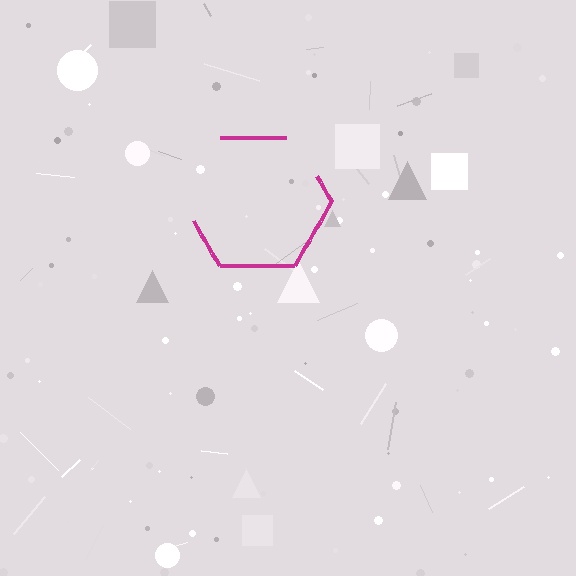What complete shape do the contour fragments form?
The contour fragments form a hexagon.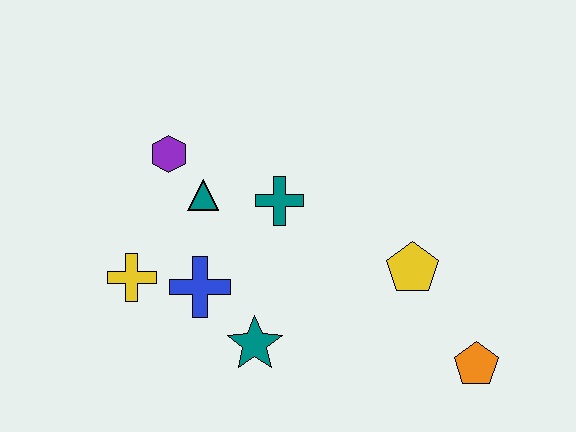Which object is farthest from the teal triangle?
The orange pentagon is farthest from the teal triangle.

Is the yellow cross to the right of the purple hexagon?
No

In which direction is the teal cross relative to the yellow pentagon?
The teal cross is to the left of the yellow pentagon.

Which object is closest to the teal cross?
The teal triangle is closest to the teal cross.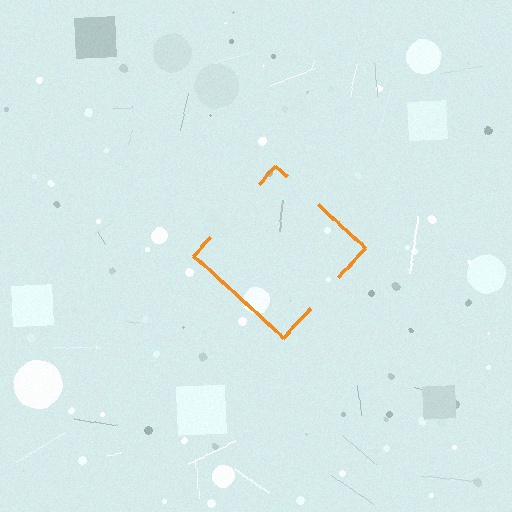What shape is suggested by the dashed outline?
The dashed outline suggests a diamond.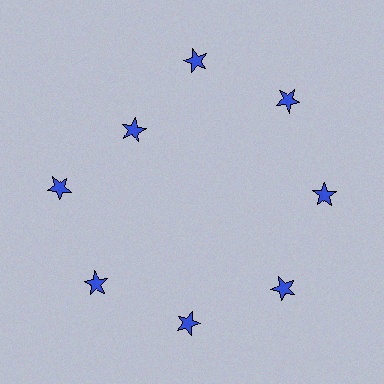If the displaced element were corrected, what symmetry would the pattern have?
It would have 8-fold rotational symmetry — the pattern would map onto itself every 45 degrees.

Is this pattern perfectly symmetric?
No. The 8 blue stars are arranged in a ring, but one element near the 10 o'clock position is pulled inward toward the center, breaking the 8-fold rotational symmetry.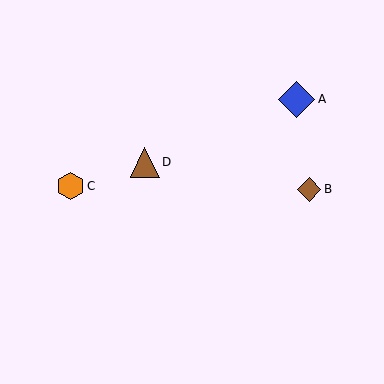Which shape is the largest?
The blue diamond (labeled A) is the largest.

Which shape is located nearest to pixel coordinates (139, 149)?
The brown triangle (labeled D) at (145, 162) is nearest to that location.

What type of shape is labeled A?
Shape A is a blue diamond.